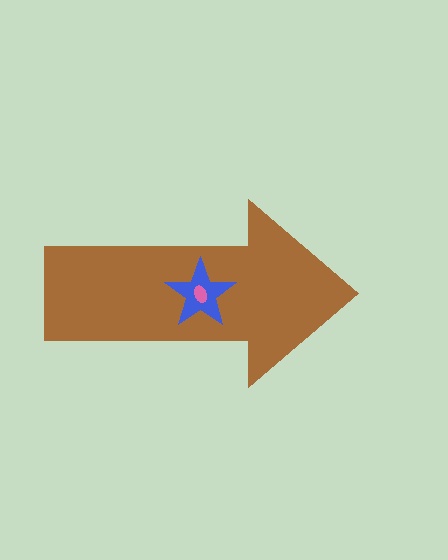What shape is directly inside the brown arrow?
The blue star.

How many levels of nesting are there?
3.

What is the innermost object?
The pink ellipse.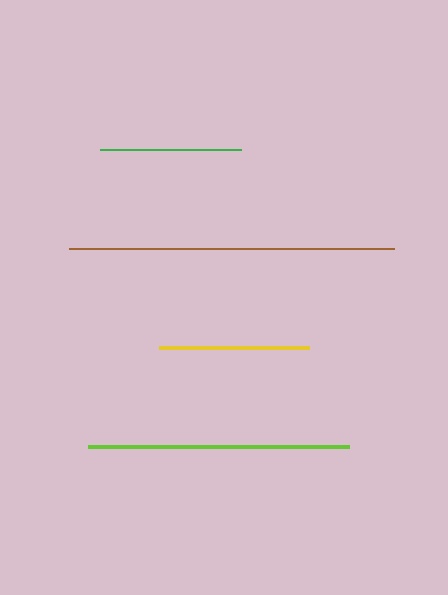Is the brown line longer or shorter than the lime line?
The brown line is longer than the lime line.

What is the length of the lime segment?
The lime segment is approximately 261 pixels long.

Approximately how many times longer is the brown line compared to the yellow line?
The brown line is approximately 2.2 times the length of the yellow line.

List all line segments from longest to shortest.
From longest to shortest: brown, lime, yellow, green.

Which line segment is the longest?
The brown line is the longest at approximately 325 pixels.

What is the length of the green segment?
The green segment is approximately 141 pixels long.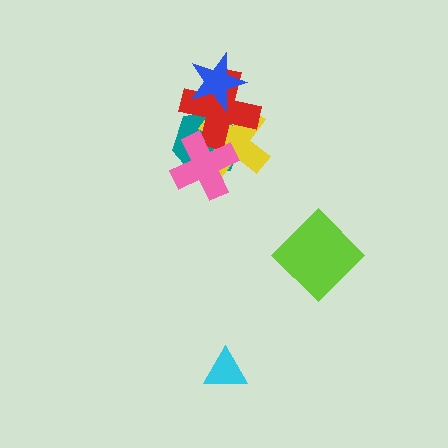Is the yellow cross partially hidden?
Yes, it is partially covered by another shape.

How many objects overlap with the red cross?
4 objects overlap with the red cross.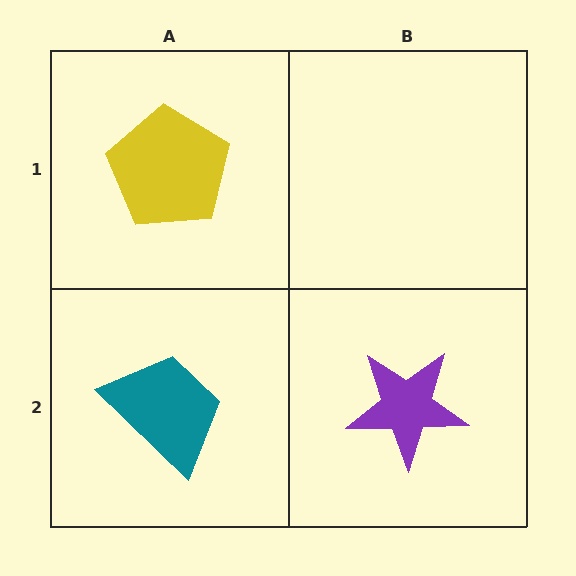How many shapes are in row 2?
2 shapes.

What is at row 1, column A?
A yellow pentagon.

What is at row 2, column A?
A teal trapezoid.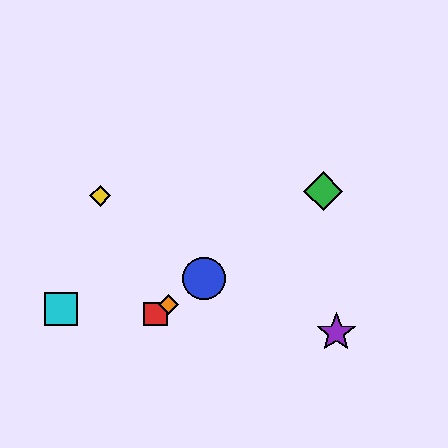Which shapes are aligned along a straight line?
The red square, the blue circle, the green diamond, the orange diamond are aligned along a straight line.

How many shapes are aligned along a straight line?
4 shapes (the red square, the blue circle, the green diamond, the orange diamond) are aligned along a straight line.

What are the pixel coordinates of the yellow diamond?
The yellow diamond is at (100, 196).